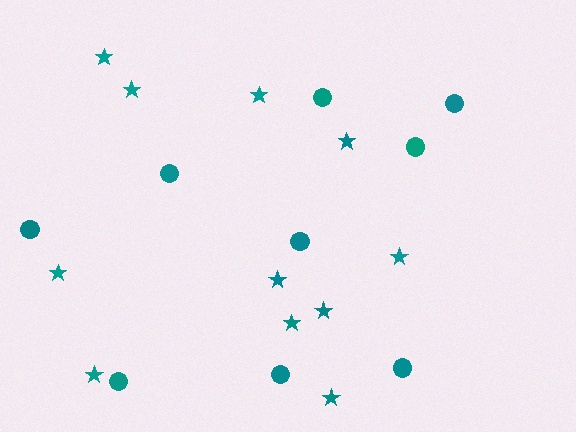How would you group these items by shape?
There are 2 groups: one group of circles (9) and one group of stars (11).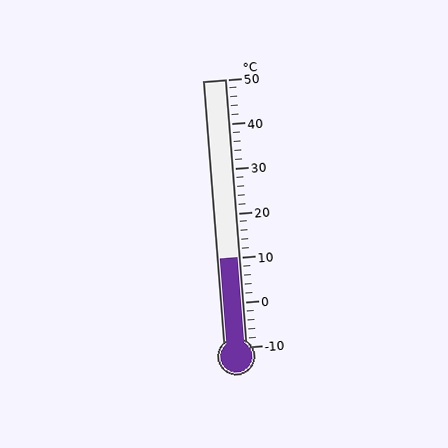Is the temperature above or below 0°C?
The temperature is above 0°C.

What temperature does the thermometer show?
The thermometer shows approximately 10°C.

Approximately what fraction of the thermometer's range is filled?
The thermometer is filled to approximately 35% of its range.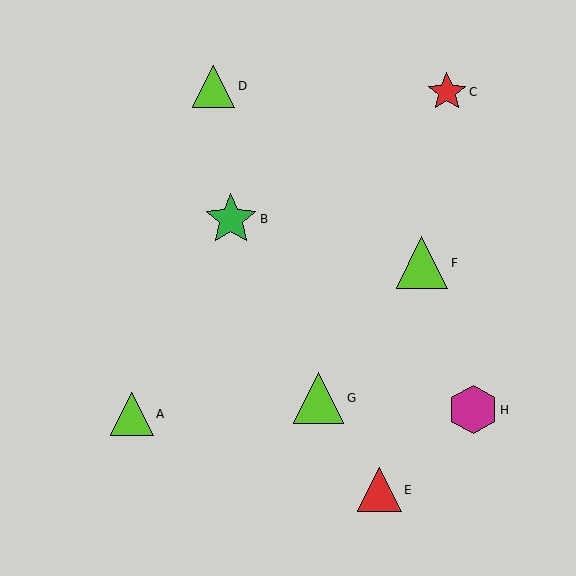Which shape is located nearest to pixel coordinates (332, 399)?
The lime triangle (labeled G) at (319, 398) is nearest to that location.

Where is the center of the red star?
The center of the red star is at (447, 92).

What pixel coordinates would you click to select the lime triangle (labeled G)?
Click at (319, 398) to select the lime triangle G.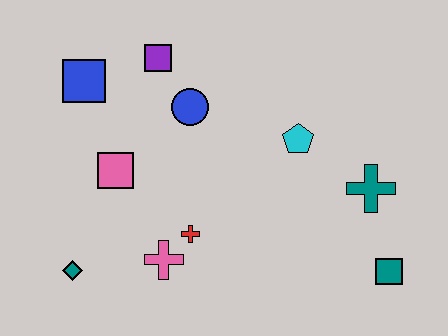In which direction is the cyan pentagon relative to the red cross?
The cyan pentagon is to the right of the red cross.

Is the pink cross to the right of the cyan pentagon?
No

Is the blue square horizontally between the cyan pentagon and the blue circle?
No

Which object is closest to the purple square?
The blue circle is closest to the purple square.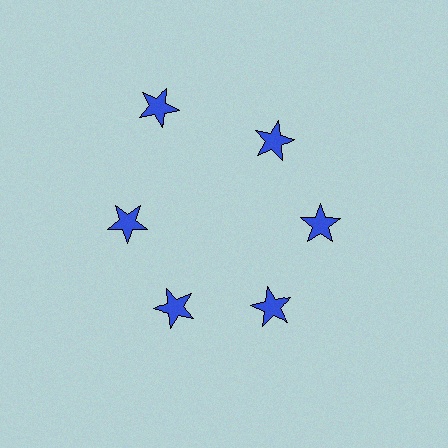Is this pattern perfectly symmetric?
No. The 6 blue stars are arranged in a ring, but one element near the 11 o'clock position is pushed outward from the center, breaking the 6-fold rotational symmetry.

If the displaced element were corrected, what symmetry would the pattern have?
It would have 6-fold rotational symmetry — the pattern would map onto itself every 60 degrees.